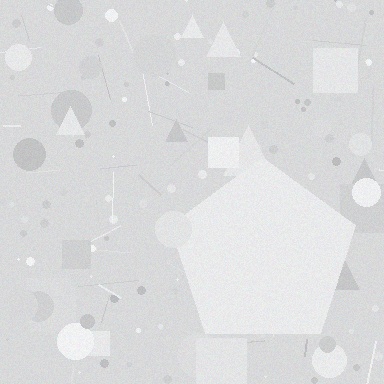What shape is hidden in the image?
A pentagon is hidden in the image.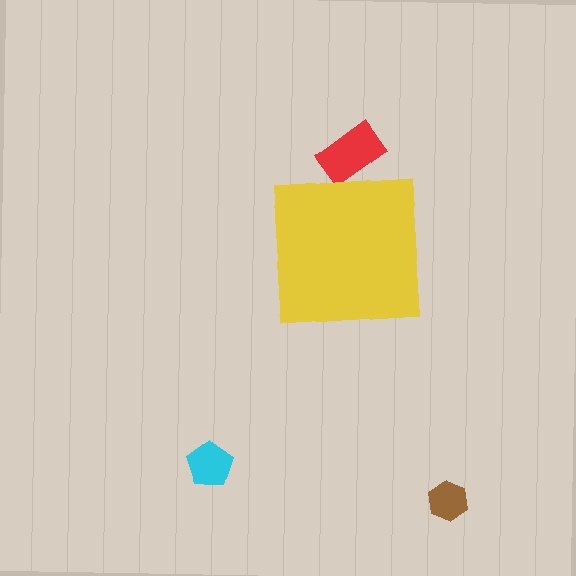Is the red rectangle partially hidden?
Yes, the red rectangle is partially hidden behind the yellow square.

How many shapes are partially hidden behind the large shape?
1 shape is partially hidden.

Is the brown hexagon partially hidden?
No, the brown hexagon is fully visible.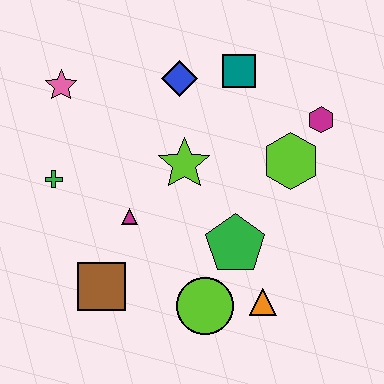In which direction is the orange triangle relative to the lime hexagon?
The orange triangle is below the lime hexagon.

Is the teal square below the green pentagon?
No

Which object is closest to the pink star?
The green cross is closest to the pink star.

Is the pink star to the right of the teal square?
No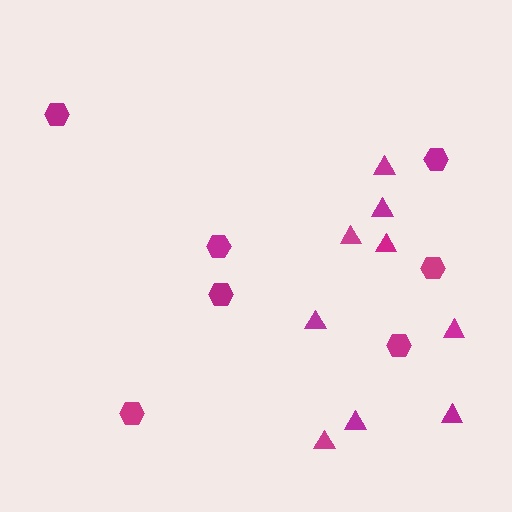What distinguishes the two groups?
There are 2 groups: one group of hexagons (7) and one group of triangles (9).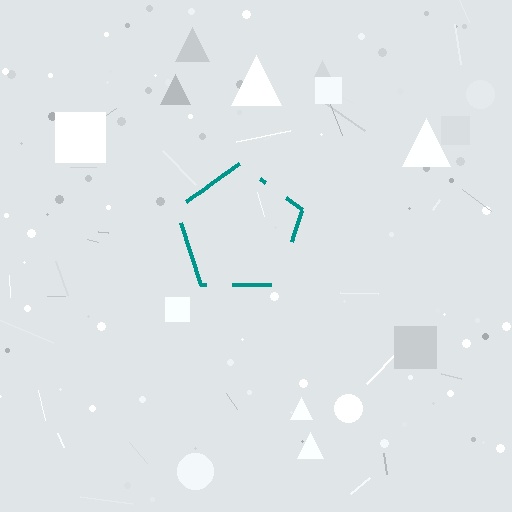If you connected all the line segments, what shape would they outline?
They would outline a pentagon.